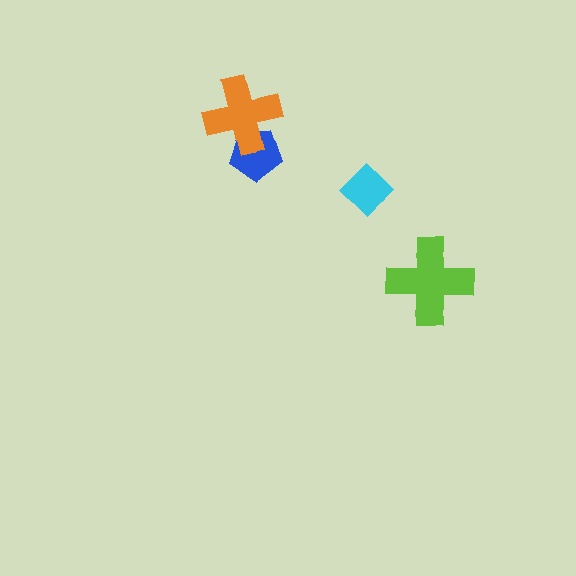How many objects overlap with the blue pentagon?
1 object overlaps with the blue pentagon.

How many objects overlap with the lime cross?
0 objects overlap with the lime cross.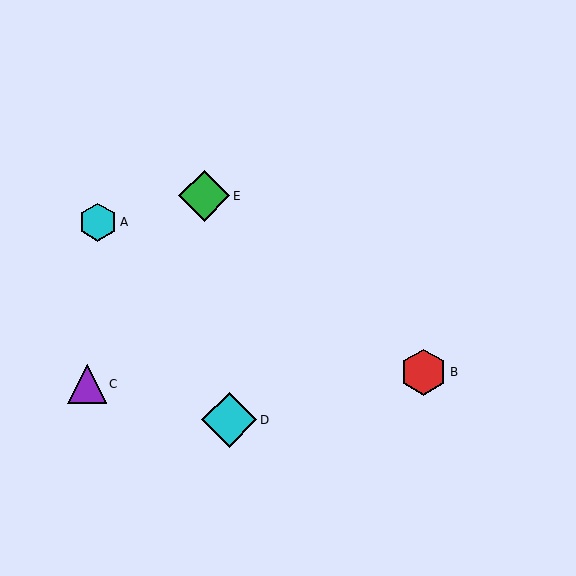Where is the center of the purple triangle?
The center of the purple triangle is at (87, 384).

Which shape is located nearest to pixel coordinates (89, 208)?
The cyan hexagon (labeled A) at (98, 222) is nearest to that location.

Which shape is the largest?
The cyan diamond (labeled D) is the largest.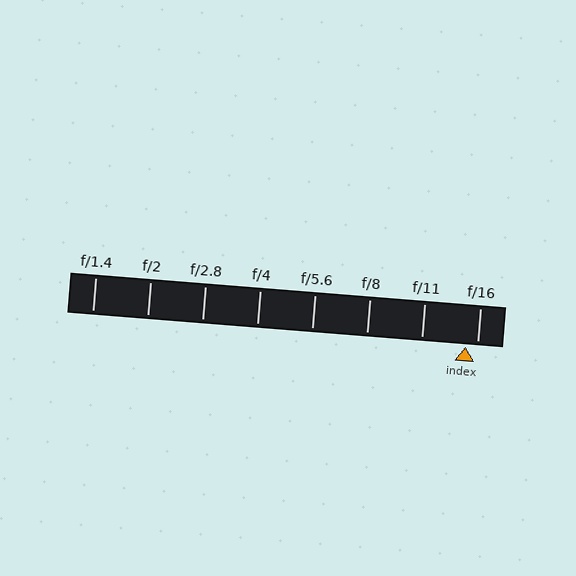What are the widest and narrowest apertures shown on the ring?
The widest aperture shown is f/1.4 and the narrowest is f/16.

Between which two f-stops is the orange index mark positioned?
The index mark is between f/11 and f/16.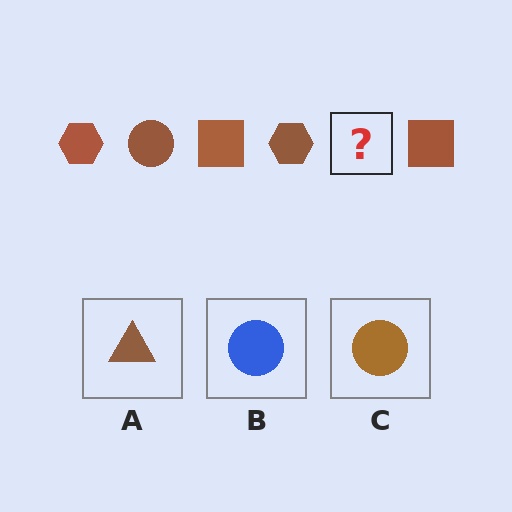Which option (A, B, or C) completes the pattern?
C.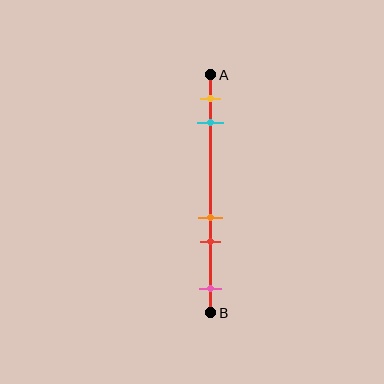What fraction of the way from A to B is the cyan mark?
The cyan mark is approximately 20% (0.2) of the way from A to B.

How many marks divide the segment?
There are 5 marks dividing the segment.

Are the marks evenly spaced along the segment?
No, the marks are not evenly spaced.